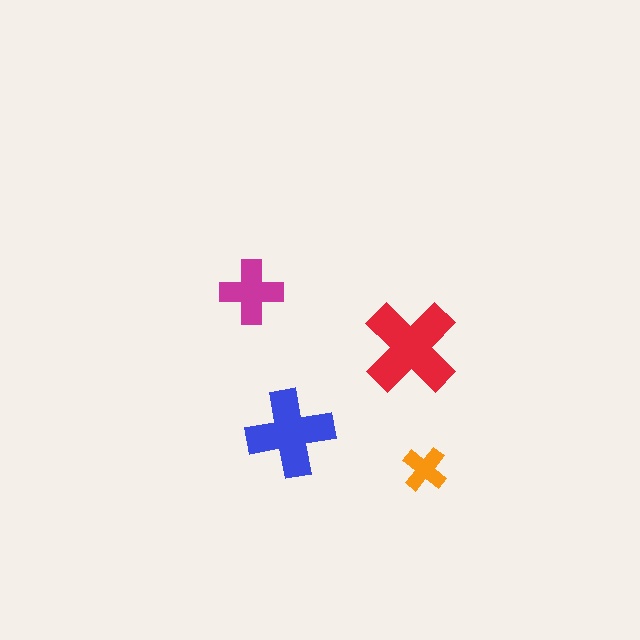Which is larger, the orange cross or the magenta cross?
The magenta one.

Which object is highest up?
The magenta cross is topmost.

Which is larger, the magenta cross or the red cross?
The red one.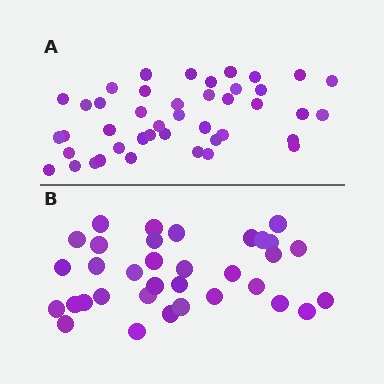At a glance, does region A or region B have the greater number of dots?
Region A (the top region) has more dots.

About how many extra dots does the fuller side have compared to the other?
Region A has roughly 8 or so more dots than region B.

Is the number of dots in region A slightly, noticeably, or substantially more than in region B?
Region A has noticeably more, but not dramatically so. The ratio is roughly 1.3 to 1.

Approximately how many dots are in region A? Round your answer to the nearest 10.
About 40 dots. (The exact count is 43, which rounds to 40.)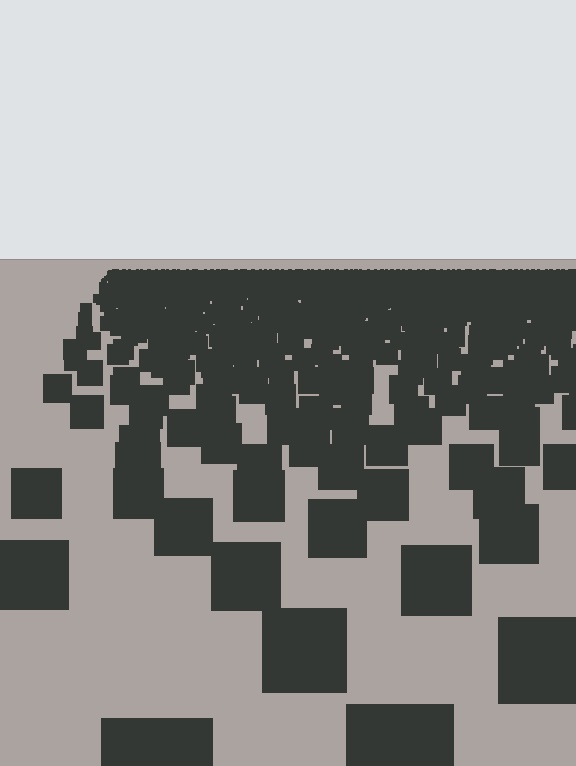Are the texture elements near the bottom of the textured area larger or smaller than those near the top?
Larger. Near the bottom, elements are closer to the viewer and appear at a bigger on-screen size.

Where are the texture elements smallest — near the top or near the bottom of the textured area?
Near the top.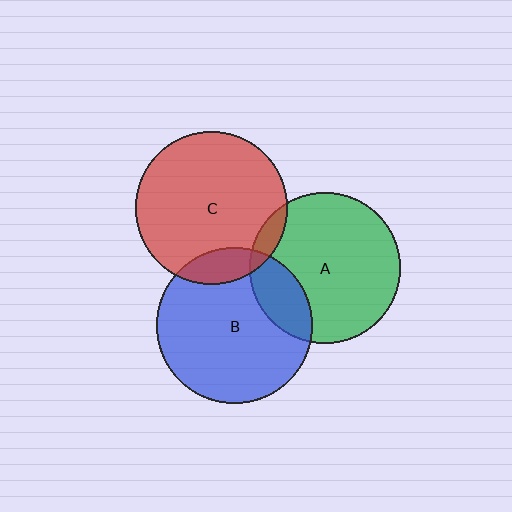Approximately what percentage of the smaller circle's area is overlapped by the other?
Approximately 20%.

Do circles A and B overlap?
Yes.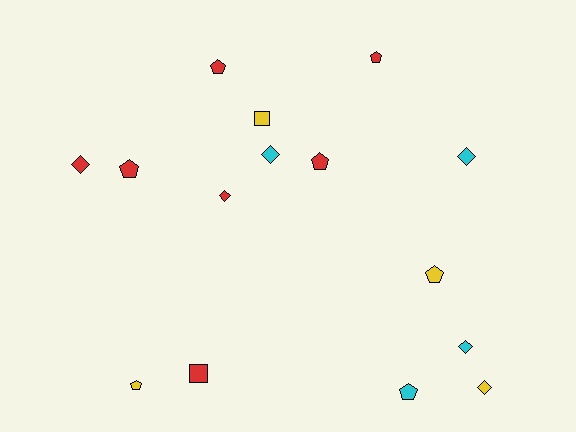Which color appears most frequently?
Red, with 7 objects.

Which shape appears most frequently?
Pentagon, with 7 objects.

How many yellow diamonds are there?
There is 1 yellow diamond.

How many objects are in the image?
There are 15 objects.